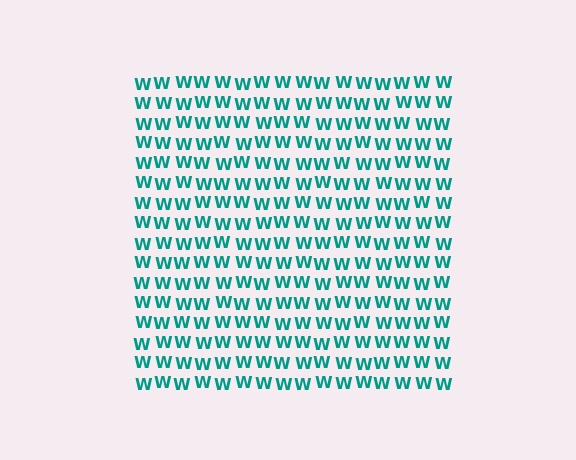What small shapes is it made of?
It is made of small letter W's.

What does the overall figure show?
The overall figure shows a square.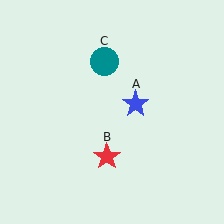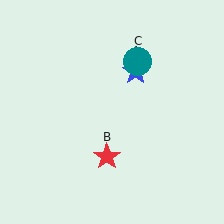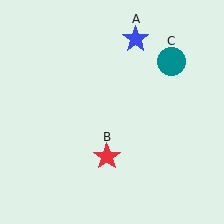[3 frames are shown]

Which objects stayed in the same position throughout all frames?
Red star (object B) remained stationary.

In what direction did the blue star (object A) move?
The blue star (object A) moved up.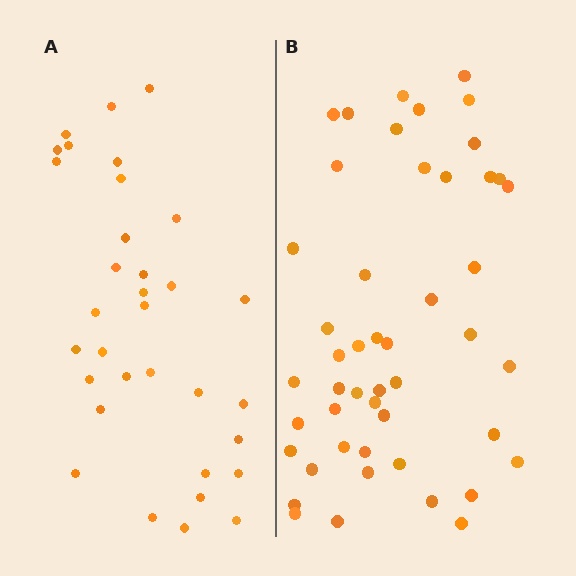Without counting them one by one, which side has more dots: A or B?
Region B (the right region) has more dots.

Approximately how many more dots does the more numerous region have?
Region B has approximately 15 more dots than region A.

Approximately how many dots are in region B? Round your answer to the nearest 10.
About 50 dots. (The exact count is 48, which rounds to 50.)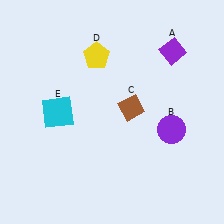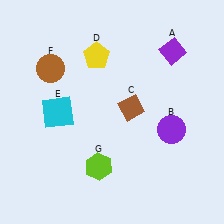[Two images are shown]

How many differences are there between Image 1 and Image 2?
There are 2 differences between the two images.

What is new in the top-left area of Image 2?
A brown circle (F) was added in the top-left area of Image 2.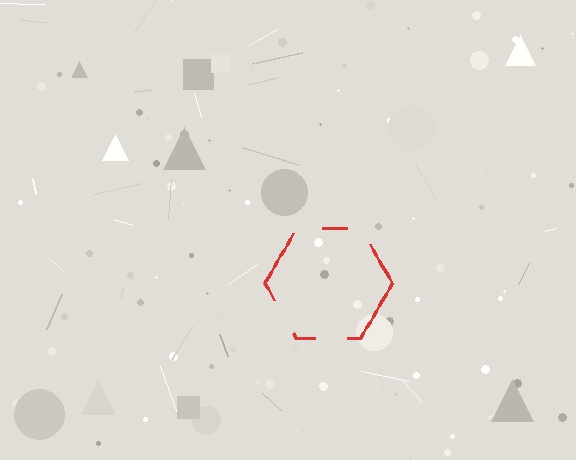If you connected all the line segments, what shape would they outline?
They would outline a hexagon.